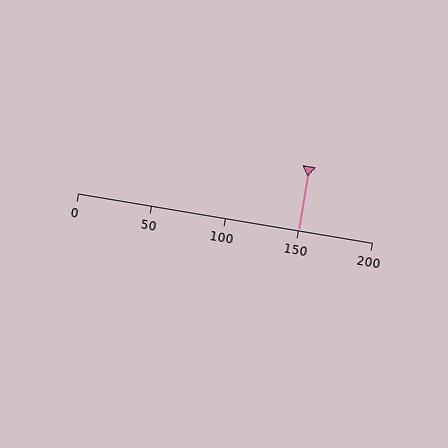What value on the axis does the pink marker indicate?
The marker indicates approximately 150.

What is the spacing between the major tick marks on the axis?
The major ticks are spaced 50 apart.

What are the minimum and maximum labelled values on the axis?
The axis runs from 0 to 200.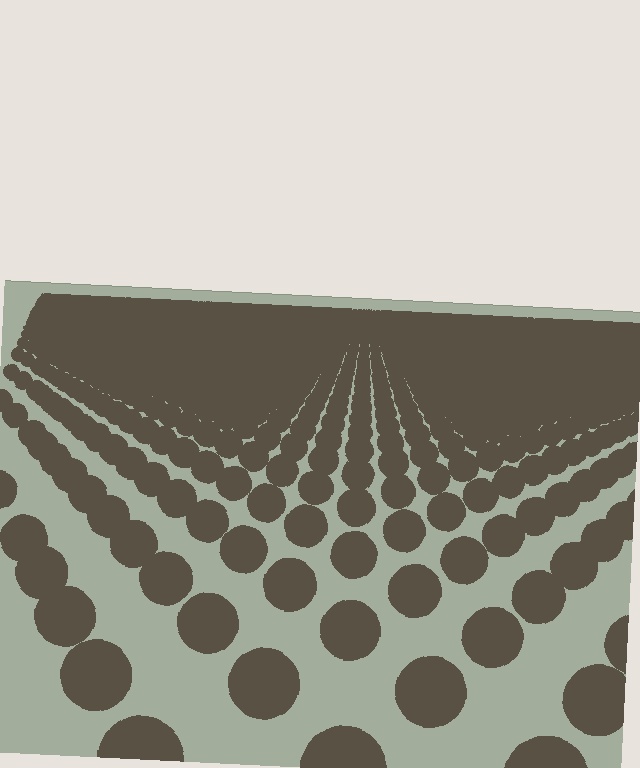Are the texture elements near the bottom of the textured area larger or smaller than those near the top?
Larger. Near the bottom, elements are closer to the viewer and appear at a bigger on-screen size.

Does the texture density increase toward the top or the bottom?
Density increases toward the top.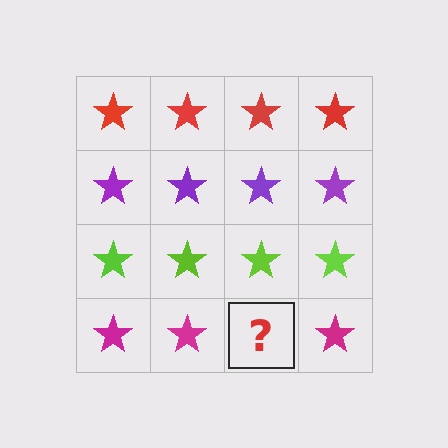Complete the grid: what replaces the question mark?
The question mark should be replaced with a magenta star.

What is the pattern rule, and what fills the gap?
The rule is that each row has a consistent color. The gap should be filled with a magenta star.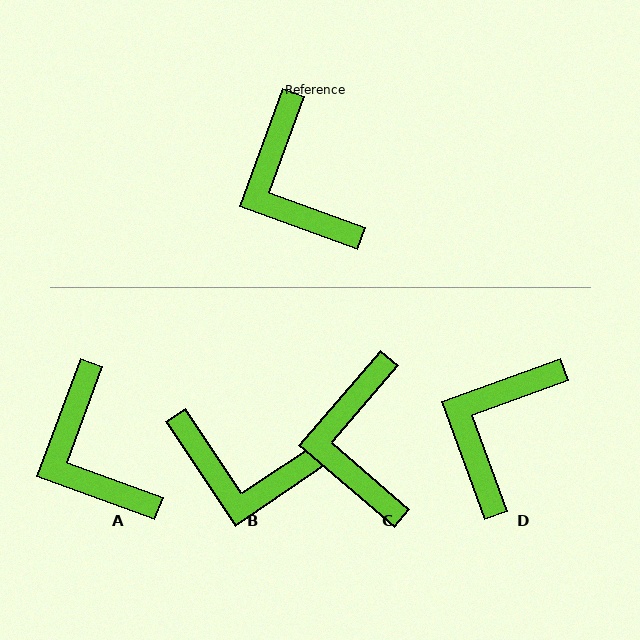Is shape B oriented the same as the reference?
No, it is off by about 54 degrees.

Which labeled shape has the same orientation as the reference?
A.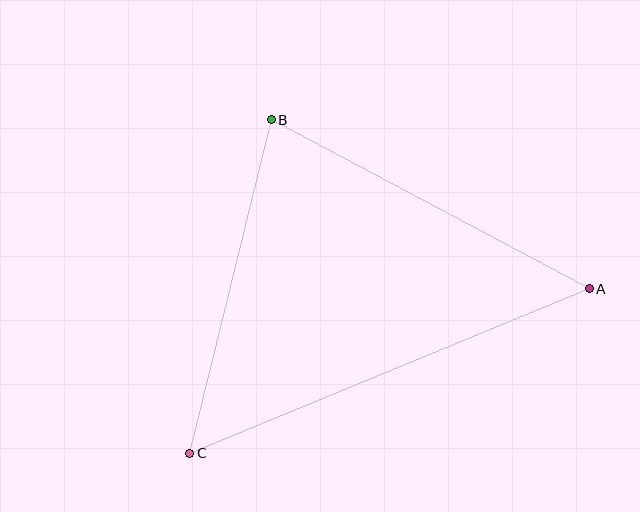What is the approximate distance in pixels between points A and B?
The distance between A and B is approximately 360 pixels.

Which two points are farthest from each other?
Points A and C are farthest from each other.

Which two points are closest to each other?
Points B and C are closest to each other.